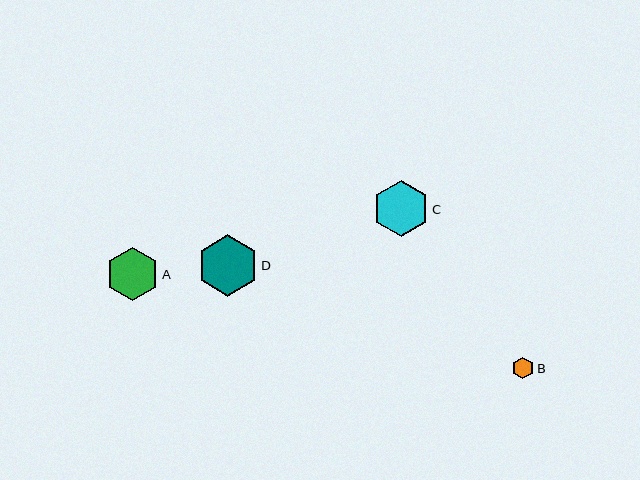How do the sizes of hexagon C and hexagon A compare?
Hexagon C and hexagon A are approximately the same size.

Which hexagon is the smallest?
Hexagon B is the smallest with a size of approximately 21 pixels.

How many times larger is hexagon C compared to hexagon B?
Hexagon C is approximately 2.6 times the size of hexagon B.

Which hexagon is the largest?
Hexagon D is the largest with a size of approximately 61 pixels.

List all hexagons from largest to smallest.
From largest to smallest: D, C, A, B.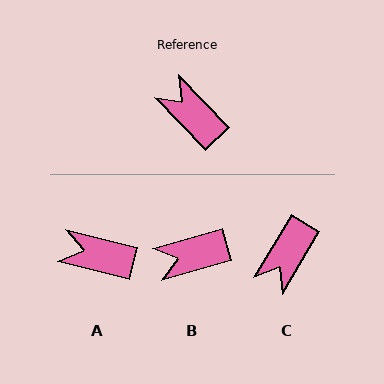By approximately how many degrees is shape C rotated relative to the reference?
Approximately 105 degrees counter-clockwise.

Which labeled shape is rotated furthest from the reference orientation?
C, about 105 degrees away.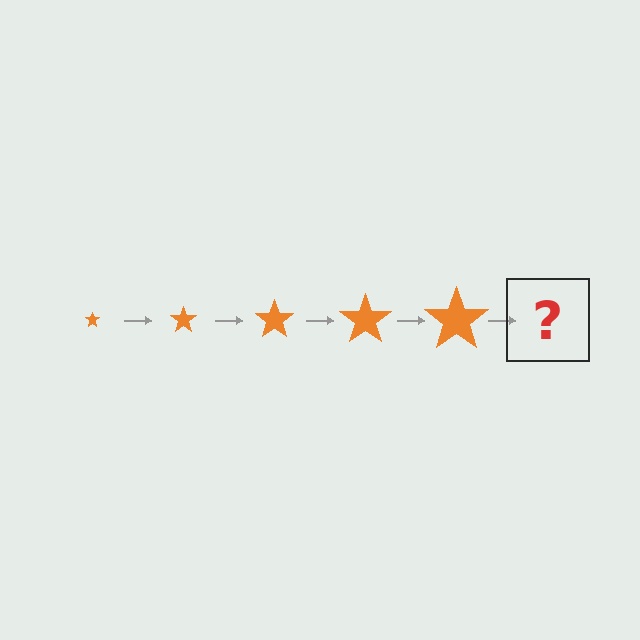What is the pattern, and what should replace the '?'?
The pattern is that the star gets progressively larger each step. The '?' should be an orange star, larger than the previous one.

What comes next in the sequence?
The next element should be an orange star, larger than the previous one.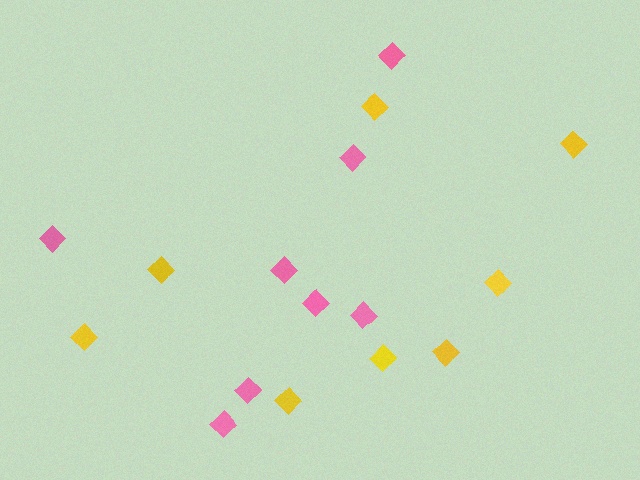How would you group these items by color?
There are 2 groups: one group of yellow diamonds (8) and one group of pink diamonds (8).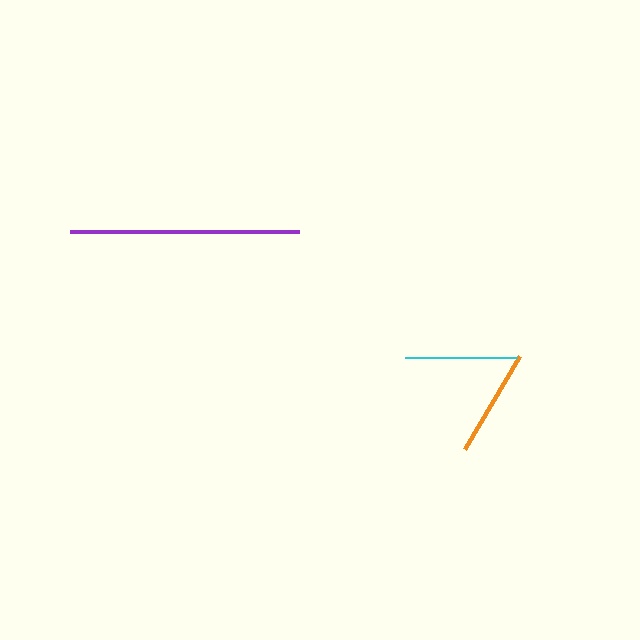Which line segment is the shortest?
The orange line is the shortest at approximately 108 pixels.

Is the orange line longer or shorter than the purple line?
The purple line is longer than the orange line.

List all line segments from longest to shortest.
From longest to shortest: purple, cyan, orange.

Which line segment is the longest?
The purple line is the longest at approximately 229 pixels.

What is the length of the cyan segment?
The cyan segment is approximately 112 pixels long.